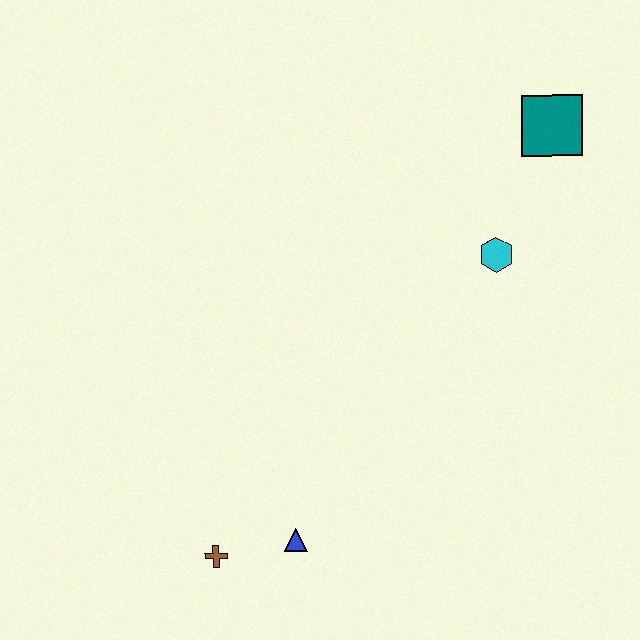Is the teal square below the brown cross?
No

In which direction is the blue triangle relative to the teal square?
The blue triangle is below the teal square.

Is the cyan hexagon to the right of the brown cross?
Yes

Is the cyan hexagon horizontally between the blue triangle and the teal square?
Yes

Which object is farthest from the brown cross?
The teal square is farthest from the brown cross.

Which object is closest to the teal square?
The cyan hexagon is closest to the teal square.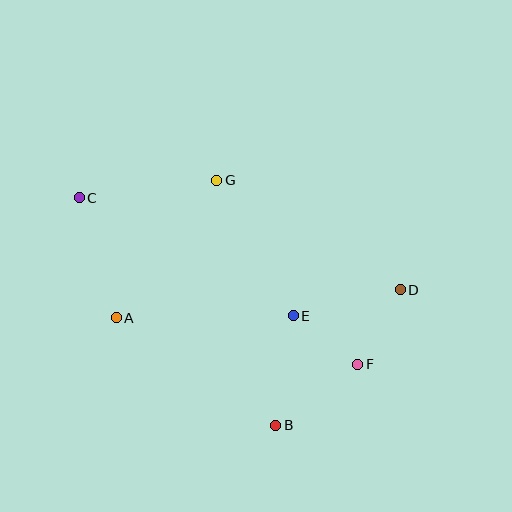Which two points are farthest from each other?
Points C and D are farthest from each other.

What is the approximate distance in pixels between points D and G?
The distance between D and G is approximately 214 pixels.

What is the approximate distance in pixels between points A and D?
The distance between A and D is approximately 285 pixels.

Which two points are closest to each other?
Points E and F are closest to each other.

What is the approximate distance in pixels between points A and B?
The distance between A and B is approximately 192 pixels.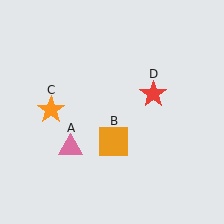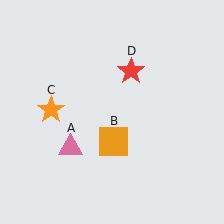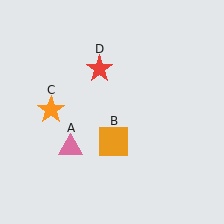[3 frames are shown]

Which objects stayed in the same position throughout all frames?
Pink triangle (object A) and orange square (object B) and orange star (object C) remained stationary.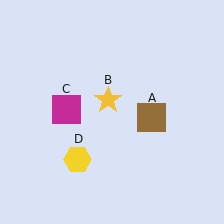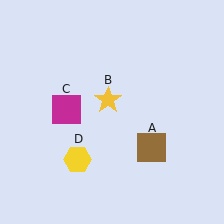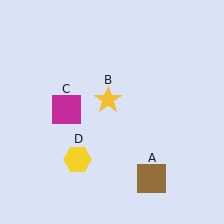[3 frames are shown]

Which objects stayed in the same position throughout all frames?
Yellow star (object B) and magenta square (object C) and yellow hexagon (object D) remained stationary.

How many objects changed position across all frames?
1 object changed position: brown square (object A).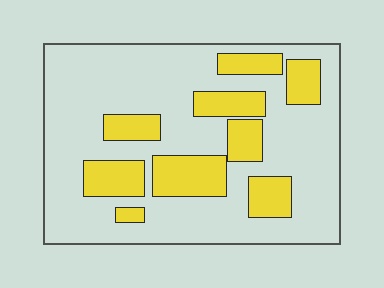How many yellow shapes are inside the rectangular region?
9.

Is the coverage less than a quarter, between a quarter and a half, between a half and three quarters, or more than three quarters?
Between a quarter and a half.